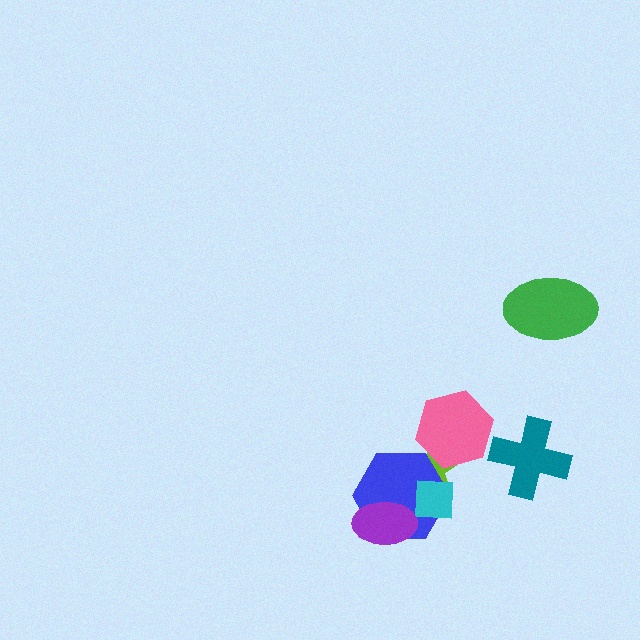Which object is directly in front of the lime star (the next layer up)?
The pink hexagon is directly in front of the lime star.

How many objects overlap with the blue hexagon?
3 objects overlap with the blue hexagon.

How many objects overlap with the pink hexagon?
1 object overlaps with the pink hexagon.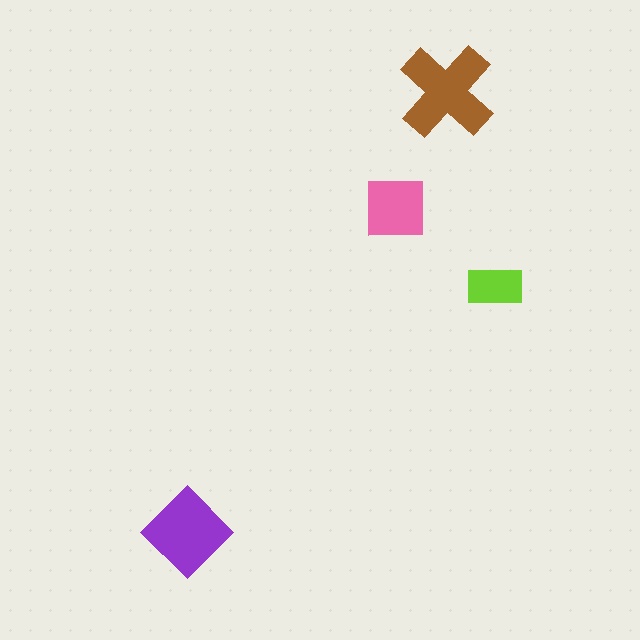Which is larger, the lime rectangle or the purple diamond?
The purple diamond.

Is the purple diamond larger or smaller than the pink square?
Larger.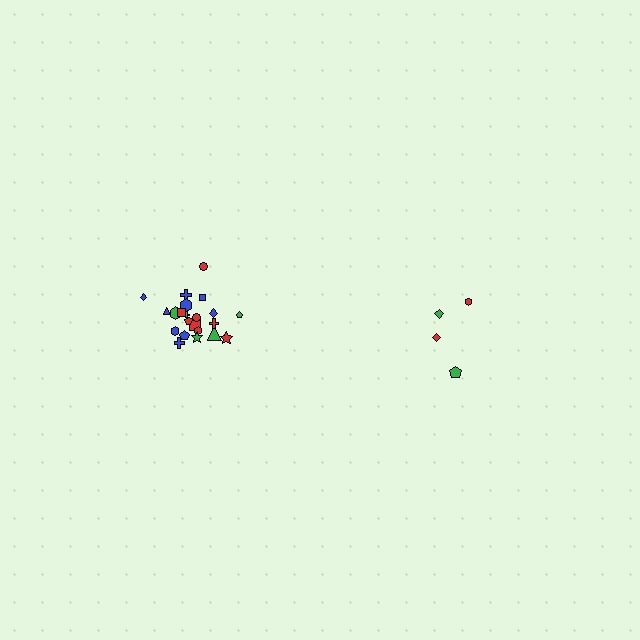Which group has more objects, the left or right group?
The left group.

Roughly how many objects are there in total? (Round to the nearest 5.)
Roughly 25 objects in total.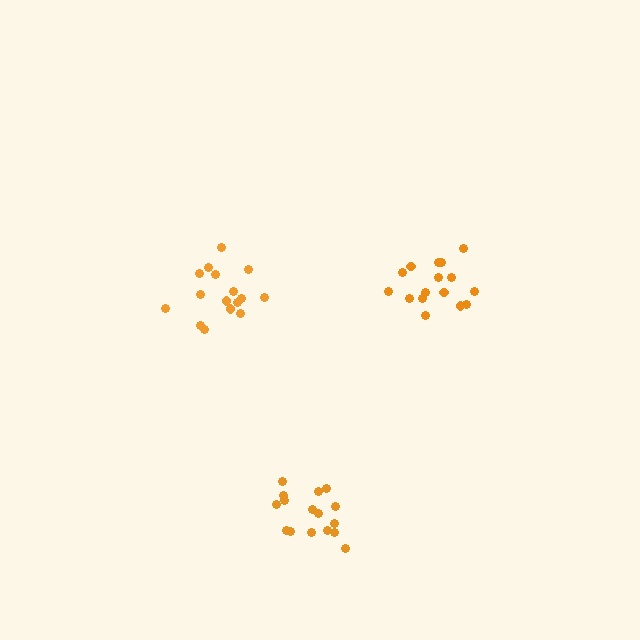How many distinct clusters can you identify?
There are 3 distinct clusters.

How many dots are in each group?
Group 1: 16 dots, Group 2: 16 dots, Group 3: 16 dots (48 total).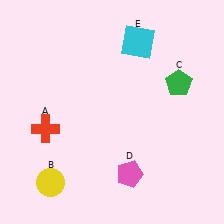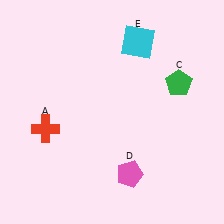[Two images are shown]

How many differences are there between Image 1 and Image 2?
There is 1 difference between the two images.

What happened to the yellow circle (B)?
The yellow circle (B) was removed in Image 2. It was in the bottom-left area of Image 1.